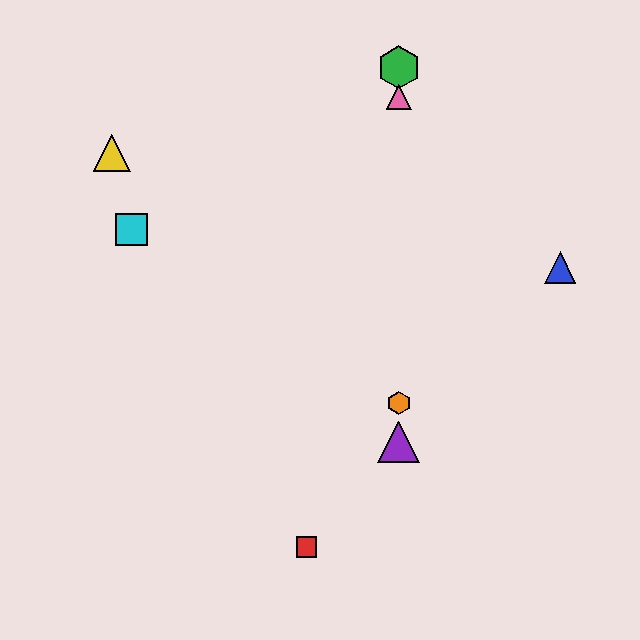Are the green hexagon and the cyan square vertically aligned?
No, the green hexagon is at x≈399 and the cyan square is at x≈132.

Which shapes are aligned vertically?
The green hexagon, the purple triangle, the orange hexagon, the pink triangle are aligned vertically.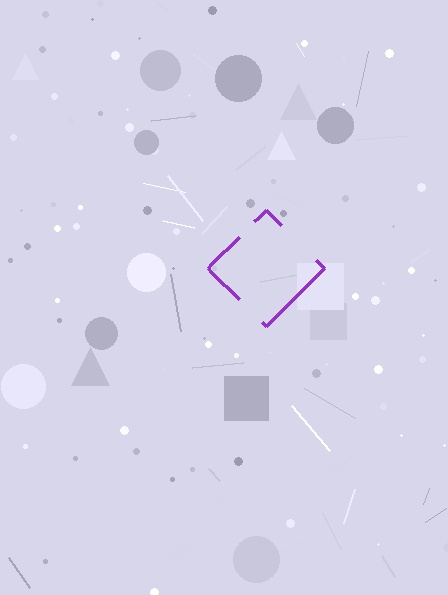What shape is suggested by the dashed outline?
The dashed outline suggests a diamond.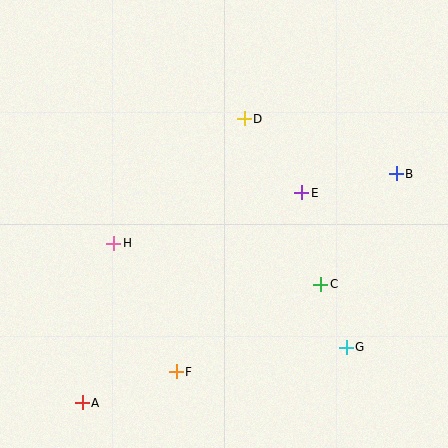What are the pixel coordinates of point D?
Point D is at (244, 119).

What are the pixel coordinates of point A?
Point A is at (82, 403).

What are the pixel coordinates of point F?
Point F is at (176, 372).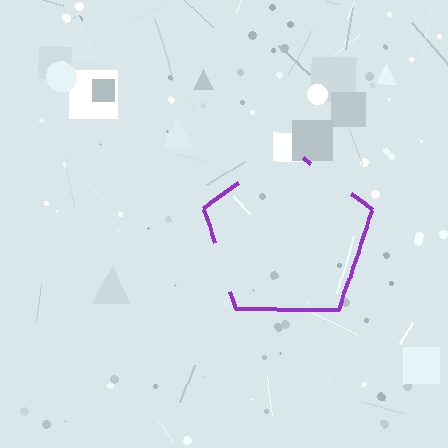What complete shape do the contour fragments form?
The contour fragments form a pentagon.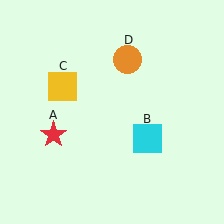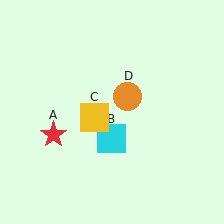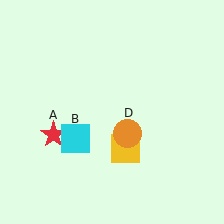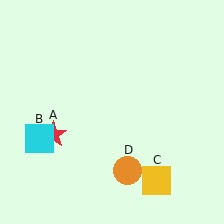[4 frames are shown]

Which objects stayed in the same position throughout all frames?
Red star (object A) remained stationary.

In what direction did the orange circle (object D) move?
The orange circle (object D) moved down.